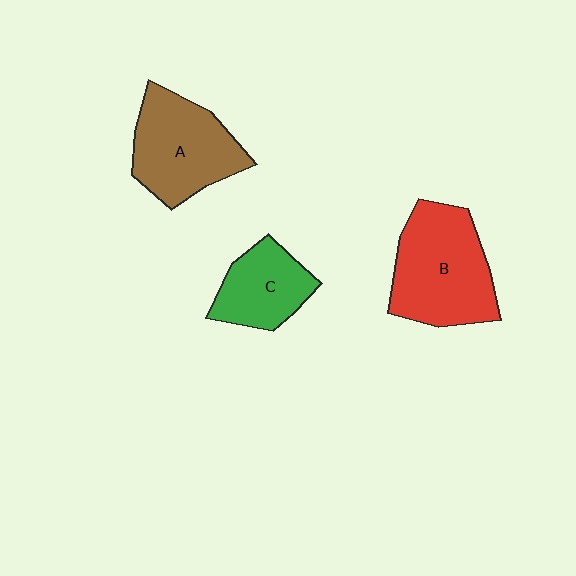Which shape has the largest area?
Shape B (red).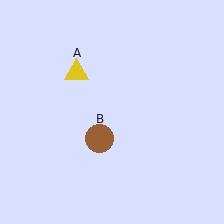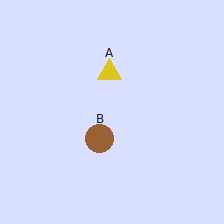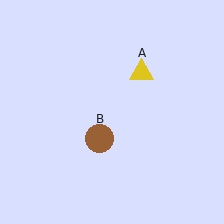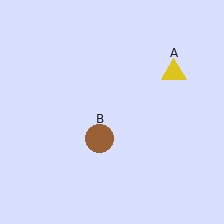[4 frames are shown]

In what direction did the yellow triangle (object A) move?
The yellow triangle (object A) moved right.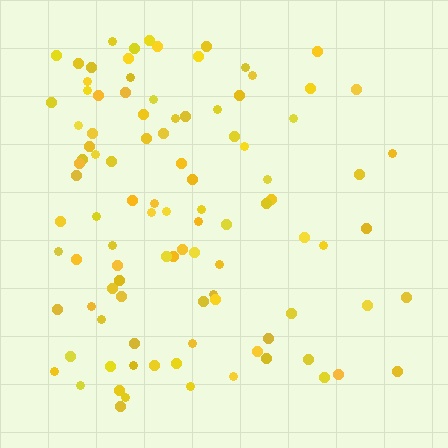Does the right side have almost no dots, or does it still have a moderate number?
Still a moderate number, just noticeably fewer than the left.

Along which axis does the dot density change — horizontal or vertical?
Horizontal.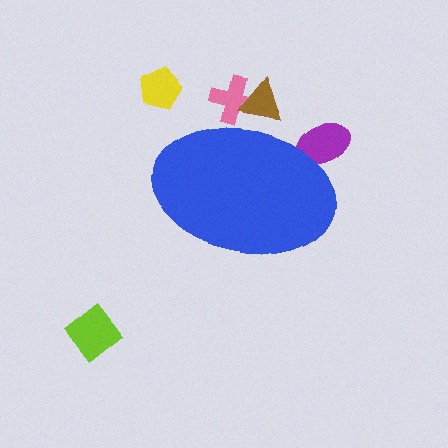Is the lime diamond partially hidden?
No, the lime diamond is fully visible.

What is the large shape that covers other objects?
A blue ellipse.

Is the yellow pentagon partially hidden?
No, the yellow pentagon is fully visible.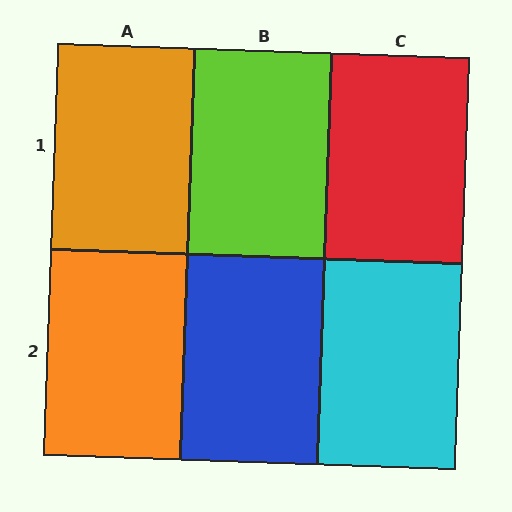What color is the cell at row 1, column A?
Orange.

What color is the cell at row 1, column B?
Lime.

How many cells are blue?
1 cell is blue.